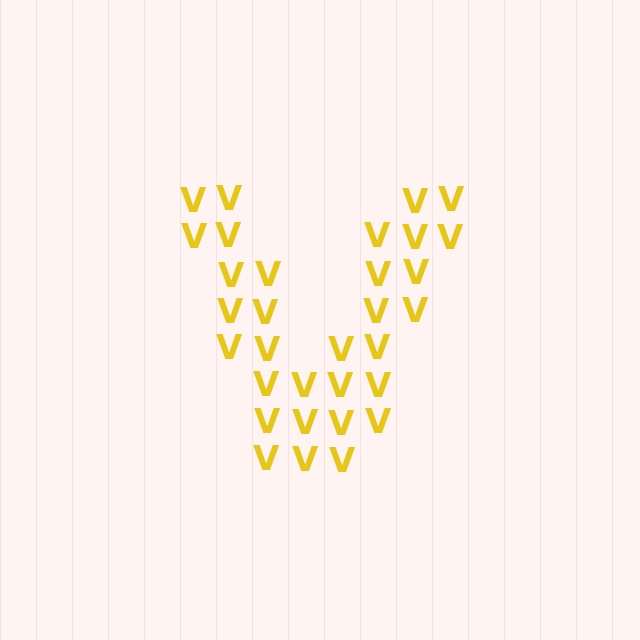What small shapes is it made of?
It is made of small letter V's.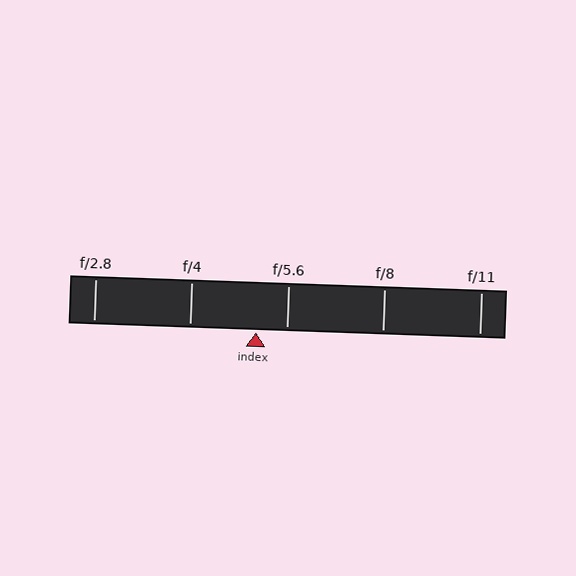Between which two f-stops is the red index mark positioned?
The index mark is between f/4 and f/5.6.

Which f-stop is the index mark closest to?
The index mark is closest to f/5.6.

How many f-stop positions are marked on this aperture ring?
There are 5 f-stop positions marked.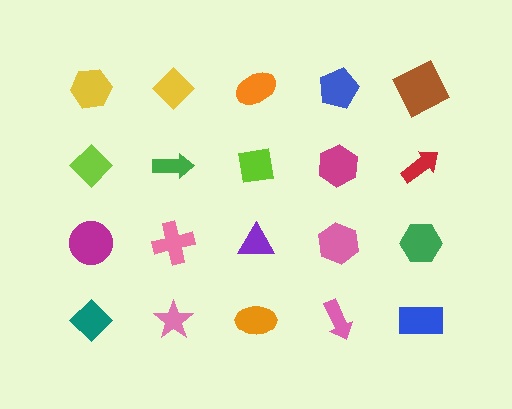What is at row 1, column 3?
An orange ellipse.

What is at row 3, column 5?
A green hexagon.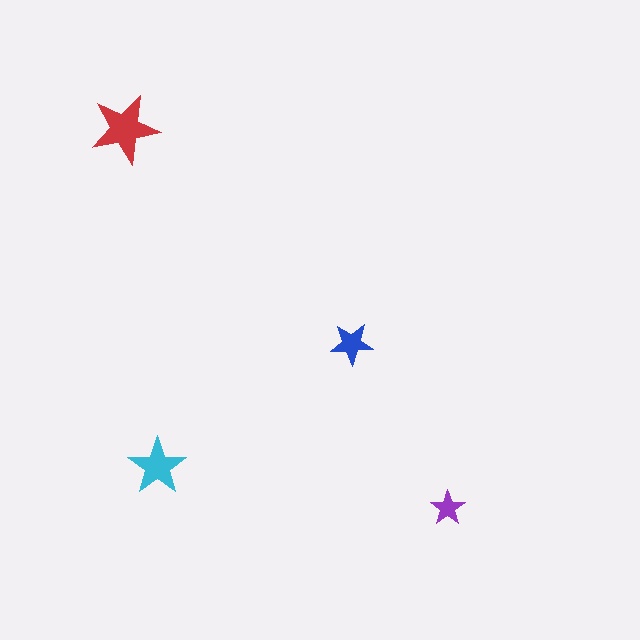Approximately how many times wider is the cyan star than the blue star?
About 1.5 times wider.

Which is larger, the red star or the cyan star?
The red one.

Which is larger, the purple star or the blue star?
The blue one.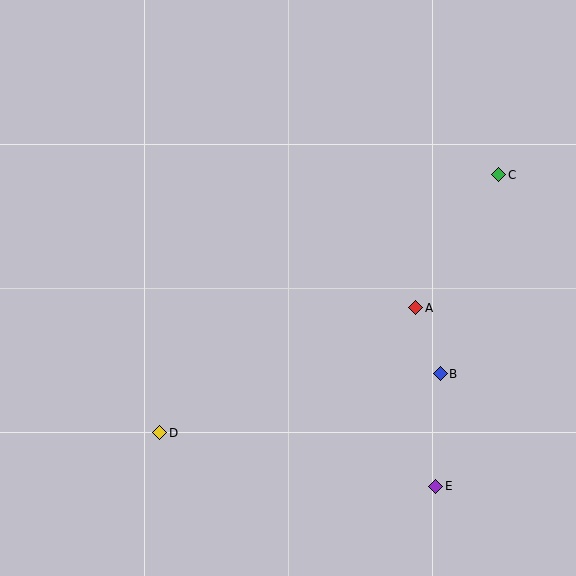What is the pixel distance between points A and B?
The distance between A and B is 70 pixels.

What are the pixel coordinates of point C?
Point C is at (499, 175).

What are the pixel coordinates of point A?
Point A is at (416, 308).